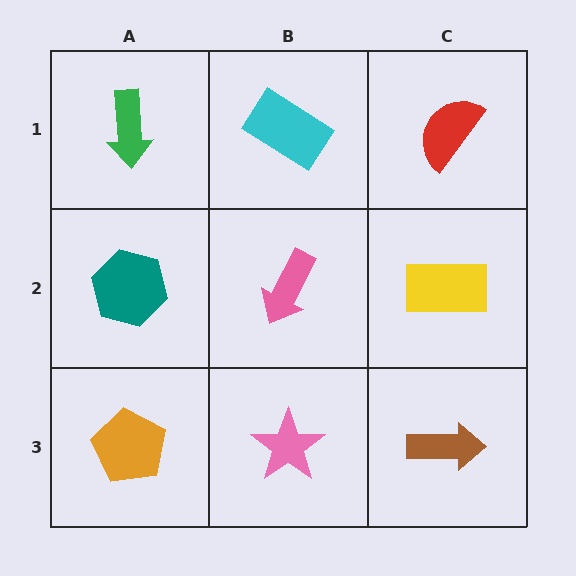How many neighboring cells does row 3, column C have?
2.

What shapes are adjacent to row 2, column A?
A green arrow (row 1, column A), an orange pentagon (row 3, column A), a pink arrow (row 2, column B).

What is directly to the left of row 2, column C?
A pink arrow.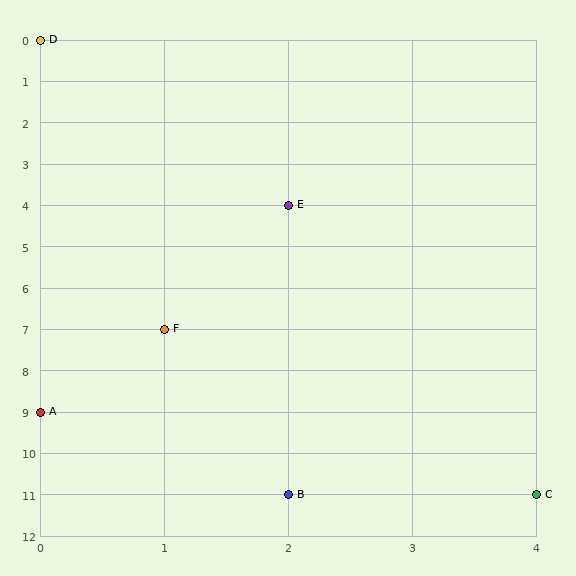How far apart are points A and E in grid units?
Points A and E are 2 columns and 5 rows apart (about 5.4 grid units diagonally).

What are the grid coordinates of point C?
Point C is at grid coordinates (4, 11).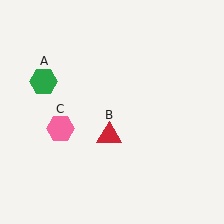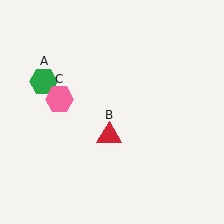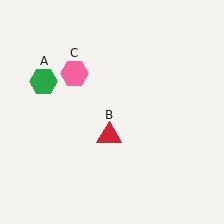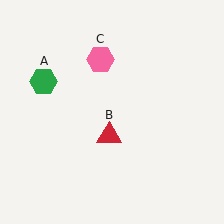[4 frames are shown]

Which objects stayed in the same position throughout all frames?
Green hexagon (object A) and red triangle (object B) remained stationary.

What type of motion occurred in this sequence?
The pink hexagon (object C) rotated clockwise around the center of the scene.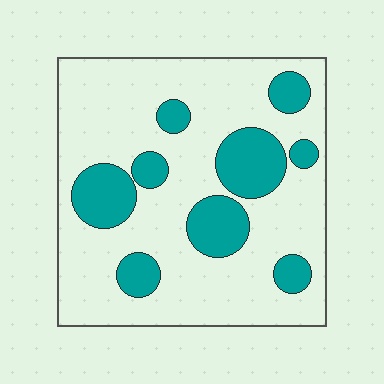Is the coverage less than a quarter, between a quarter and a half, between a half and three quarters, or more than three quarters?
Less than a quarter.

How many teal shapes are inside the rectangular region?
9.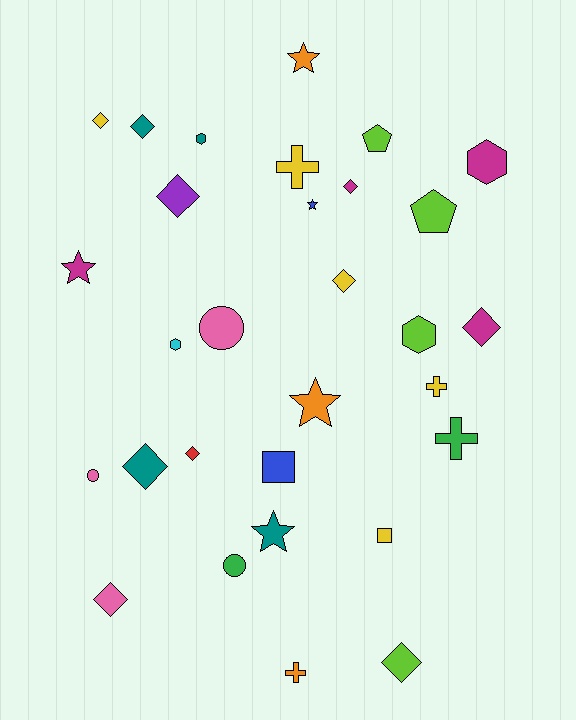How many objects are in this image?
There are 30 objects.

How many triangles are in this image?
There are no triangles.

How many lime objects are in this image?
There are 4 lime objects.